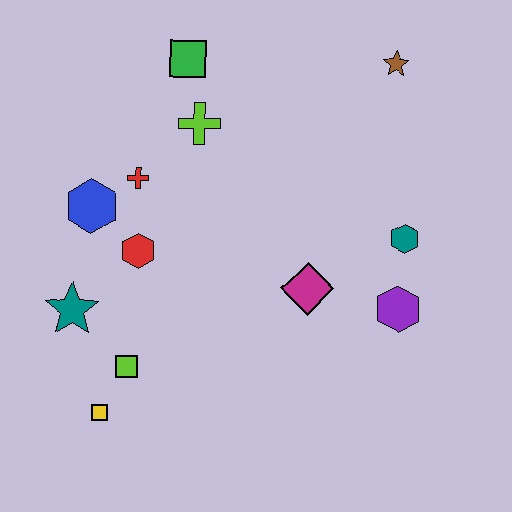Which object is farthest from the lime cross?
The yellow square is farthest from the lime cross.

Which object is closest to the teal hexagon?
The purple hexagon is closest to the teal hexagon.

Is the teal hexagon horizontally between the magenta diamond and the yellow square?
No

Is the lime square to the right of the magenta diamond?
No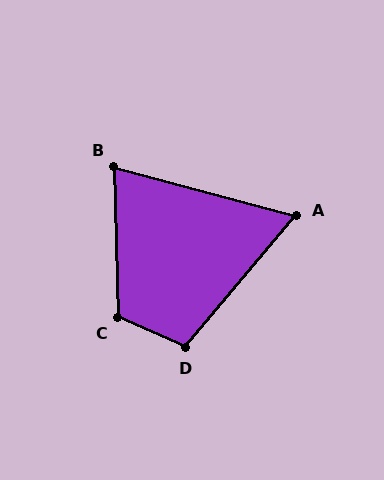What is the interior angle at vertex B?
Approximately 73 degrees (acute).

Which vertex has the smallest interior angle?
A, at approximately 65 degrees.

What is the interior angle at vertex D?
Approximately 107 degrees (obtuse).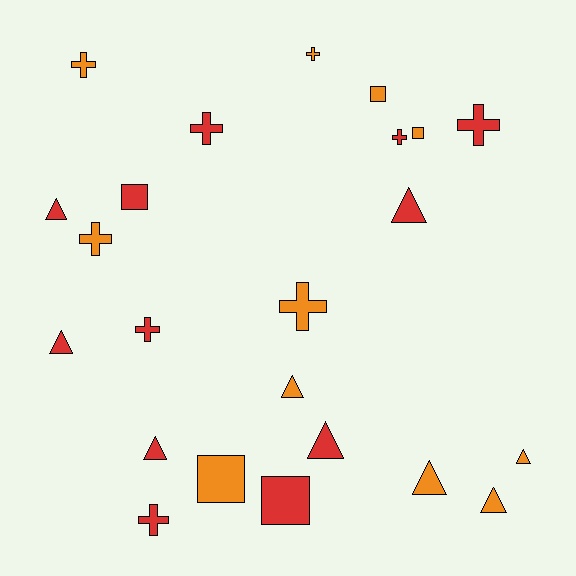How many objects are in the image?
There are 23 objects.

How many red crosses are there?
There are 5 red crosses.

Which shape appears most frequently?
Triangle, with 9 objects.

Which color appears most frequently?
Red, with 12 objects.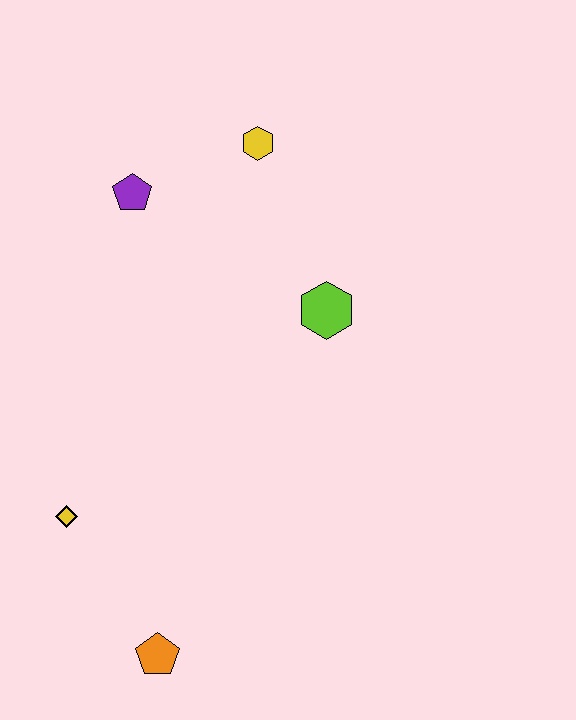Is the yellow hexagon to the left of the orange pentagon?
No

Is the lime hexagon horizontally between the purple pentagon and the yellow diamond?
No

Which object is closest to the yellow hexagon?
The purple pentagon is closest to the yellow hexagon.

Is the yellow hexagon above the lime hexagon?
Yes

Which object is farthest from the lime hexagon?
The orange pentagon is farthest from the lime hexagon.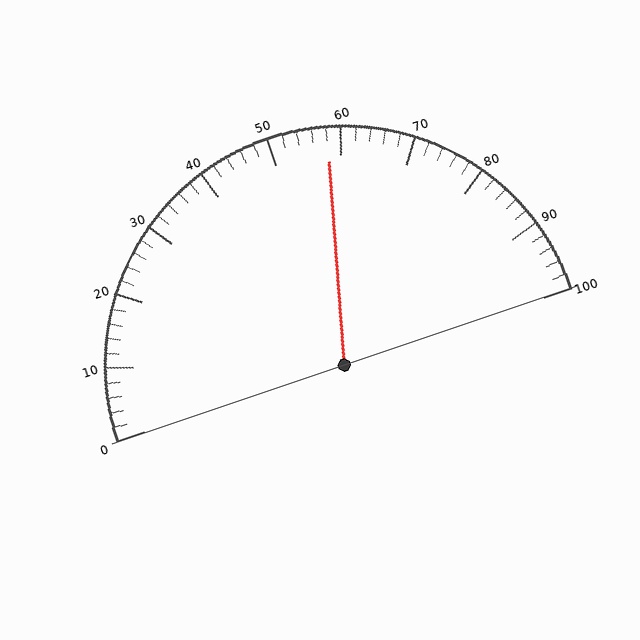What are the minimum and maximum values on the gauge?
The gauge ranges from 0 to 100.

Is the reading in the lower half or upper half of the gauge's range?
The reading is in the upper half of the range (0 to 100).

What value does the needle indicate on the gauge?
The needle indicates approximately 58.